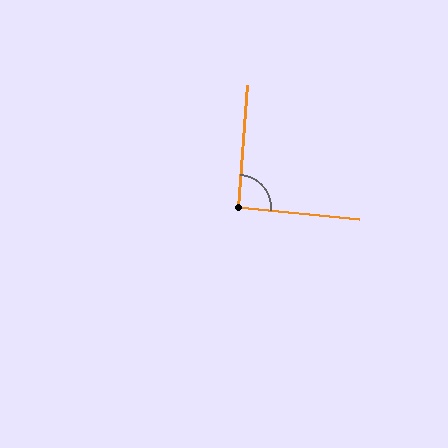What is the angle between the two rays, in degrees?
Approximately 91 degrees.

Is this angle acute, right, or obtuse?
It is approximately a right angle.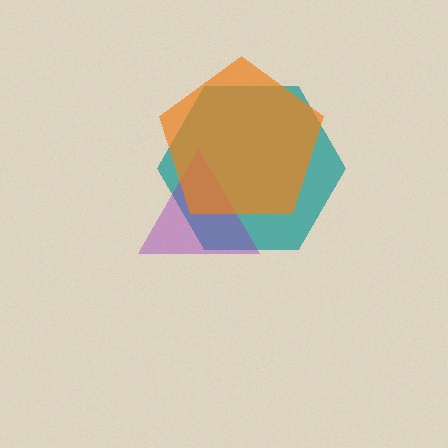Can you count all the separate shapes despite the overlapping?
Yes, there are 3 separate shapes.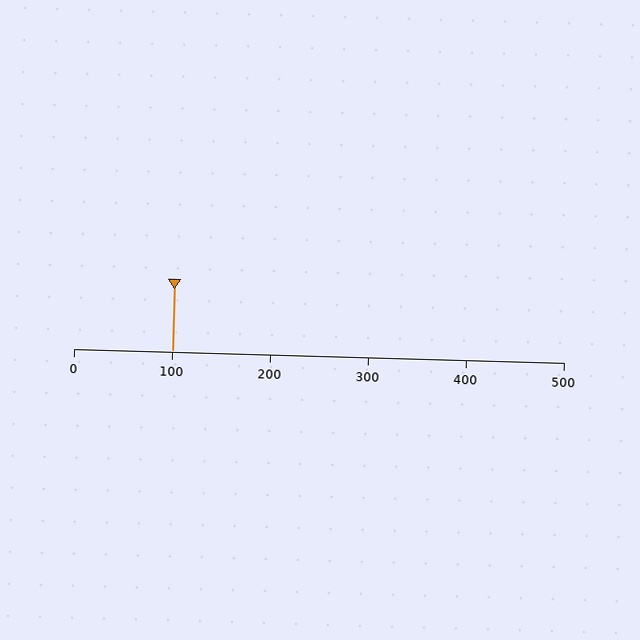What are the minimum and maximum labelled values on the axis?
The axis runs from 0 to 500.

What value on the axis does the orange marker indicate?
The marker indicates approximately 100.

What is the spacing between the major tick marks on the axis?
The major ticks are spaced 100 apart.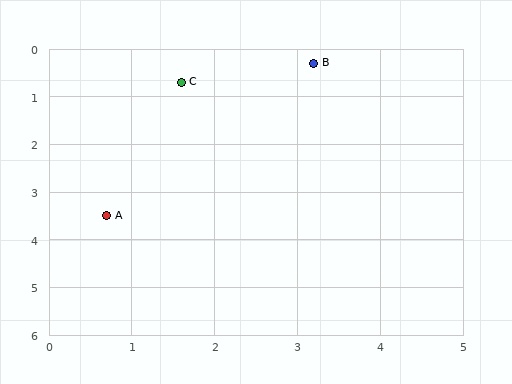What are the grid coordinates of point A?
Point A is at approximately (0.7, 3.5).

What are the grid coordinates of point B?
Point B is at approximately (3.2, 0.3).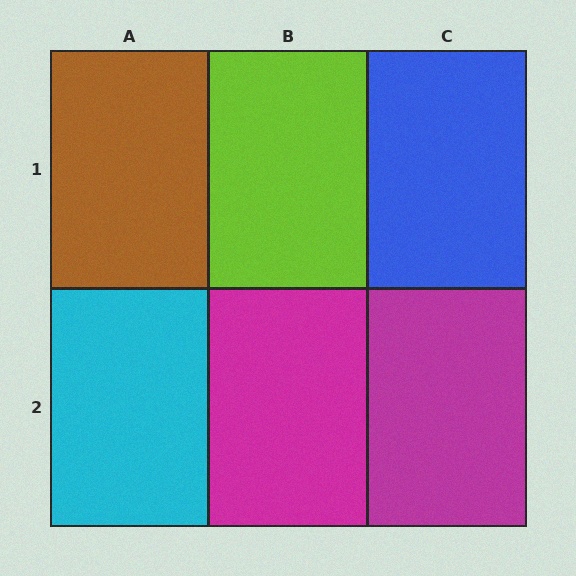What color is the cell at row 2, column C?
Magenta.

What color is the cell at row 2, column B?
Magenta.